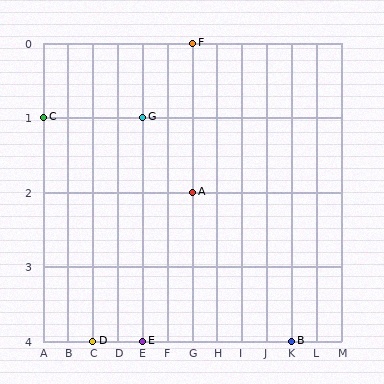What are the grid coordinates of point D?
Point D is at grid coordinates (C, 4).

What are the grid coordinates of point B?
Point B is at grid coordinates (K, 4).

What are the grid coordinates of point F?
Point F is at grid coordinates (G, 0).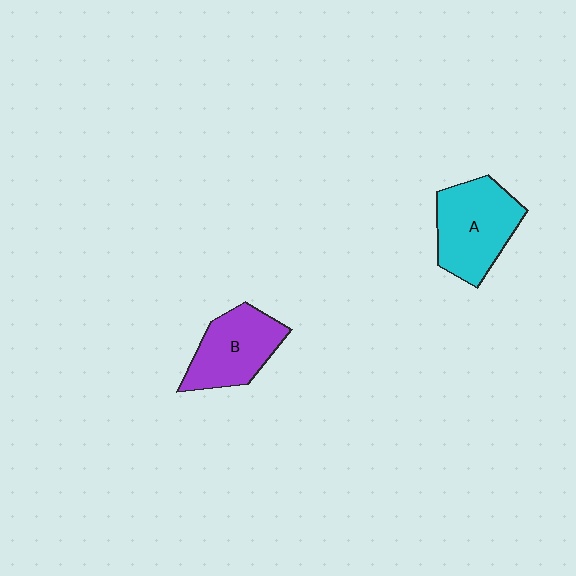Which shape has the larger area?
Shape A (cyan).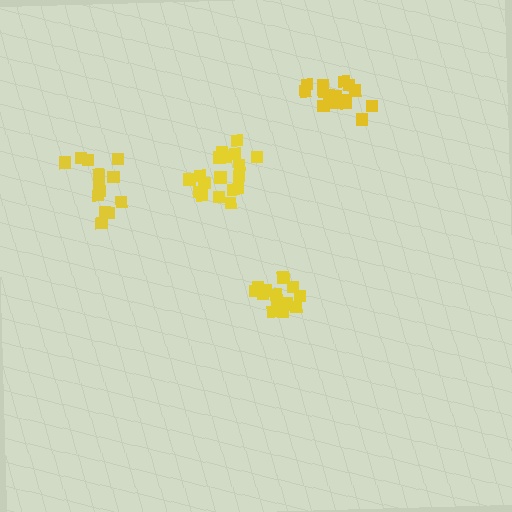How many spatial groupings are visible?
There are 4 spatial groupings.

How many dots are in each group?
Group 1: 13 dots, Group 2: 16 dots, Group 3: 18 dots, Group 4: 18 dots (65 total).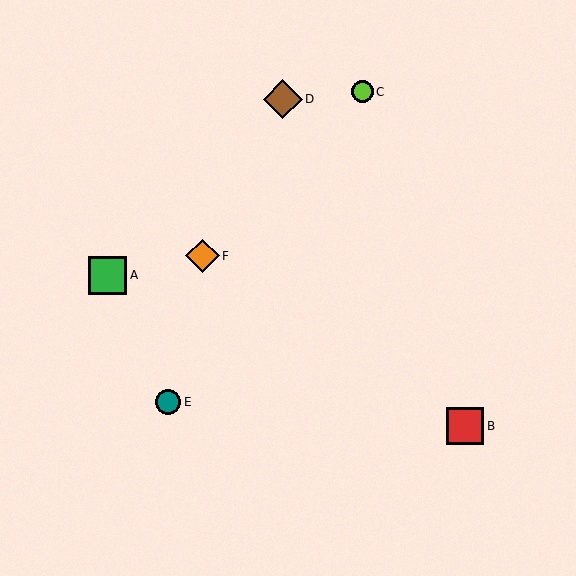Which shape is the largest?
The brown diamond (labeled D) is the largest.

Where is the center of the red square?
The center of the red square is at (465, 426).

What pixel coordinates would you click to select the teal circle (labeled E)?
Click at (168, 402) to select the teal circle E.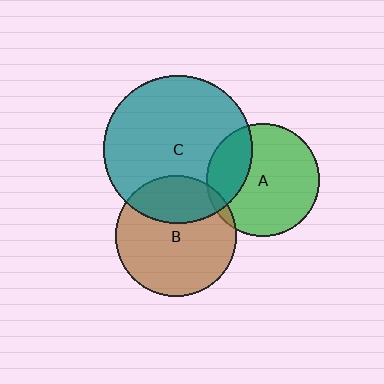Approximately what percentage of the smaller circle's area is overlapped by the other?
Approximately 25%.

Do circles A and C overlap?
Yes.